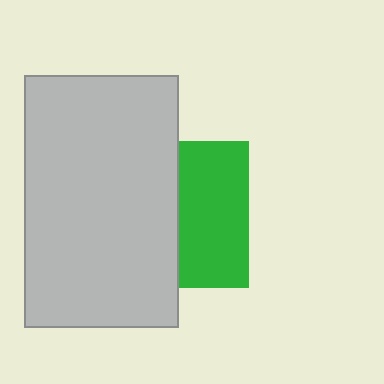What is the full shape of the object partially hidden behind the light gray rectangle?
The partially hidden object is a green square.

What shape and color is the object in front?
The object in front is a light gray rectangle.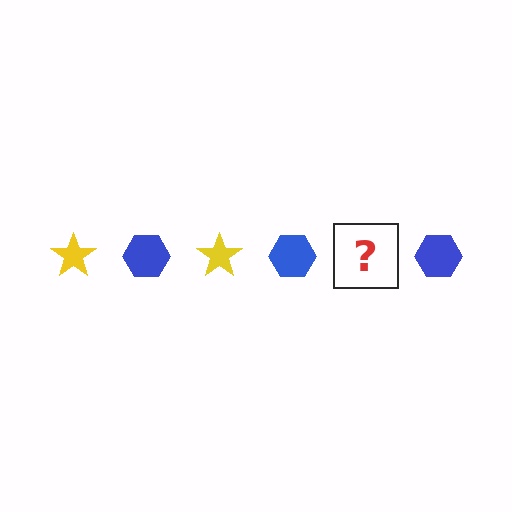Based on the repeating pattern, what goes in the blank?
The blank should be a yellow star.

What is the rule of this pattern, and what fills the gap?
The rule is that the pattern alternates between yellow star and blue hexagon. The gap should be filled with a yellow star.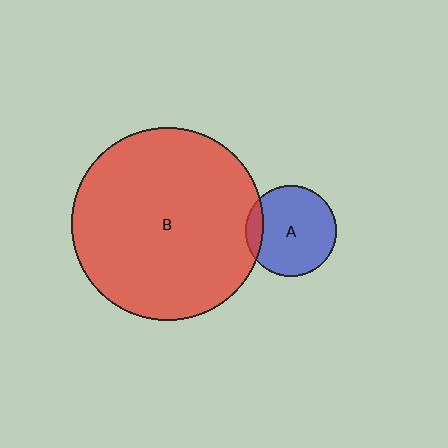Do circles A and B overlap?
Yes.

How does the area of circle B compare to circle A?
Approximately 4.5 times.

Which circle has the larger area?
Circle B (red).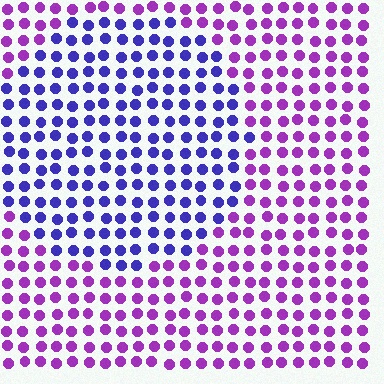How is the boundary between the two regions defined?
The boundary is defined purely by a slight shift in hue (about 44 degrees). Spacing, size, and orientation are identical on both sides.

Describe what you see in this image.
The image is filled with small purple elements in a uniform arrangement. A circle-shaped region is visible where the elements are tinted to a slightly different hue, forming a subtle color boundary.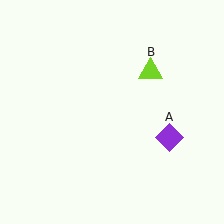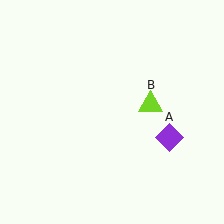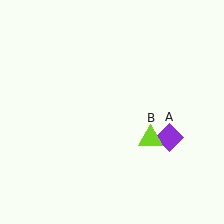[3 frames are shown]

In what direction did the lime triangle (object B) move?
The lime triangle (object B) moved down.